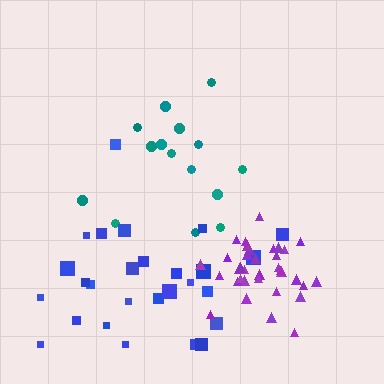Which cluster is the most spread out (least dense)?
Teal.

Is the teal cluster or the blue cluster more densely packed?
Blue.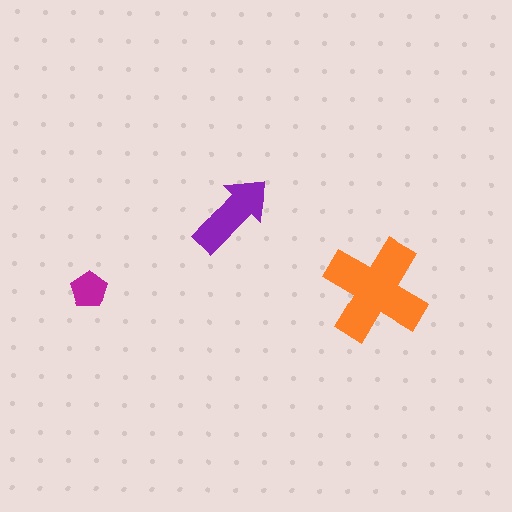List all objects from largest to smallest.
The orange cross, the purple arrow, the magenta pentagon.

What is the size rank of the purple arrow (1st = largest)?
2nd.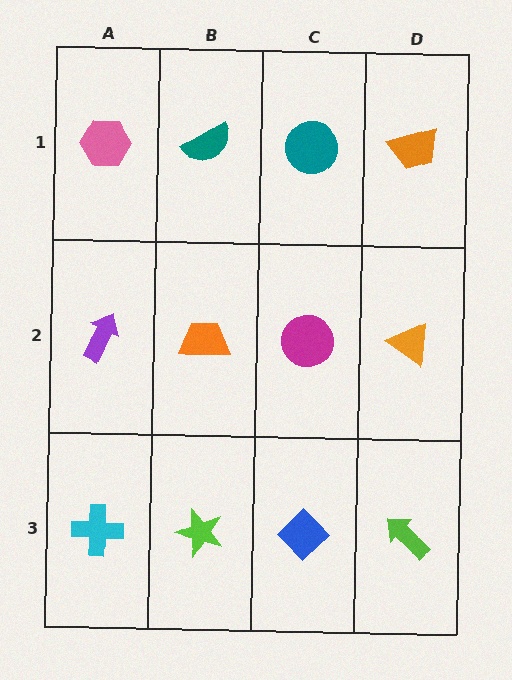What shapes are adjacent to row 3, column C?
A magenta circle (row 2, column C), a lime star (row 3, column B), a lime arrow (row 3, column D).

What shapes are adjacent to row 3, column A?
A purple arrow (row 2, column A), a lime star (row 3, column B).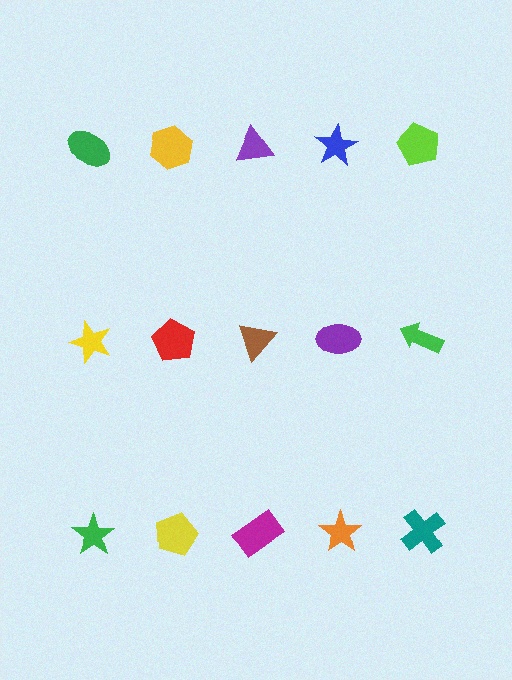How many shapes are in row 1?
5 shapes.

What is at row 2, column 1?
A yellow star.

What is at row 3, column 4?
An orange star.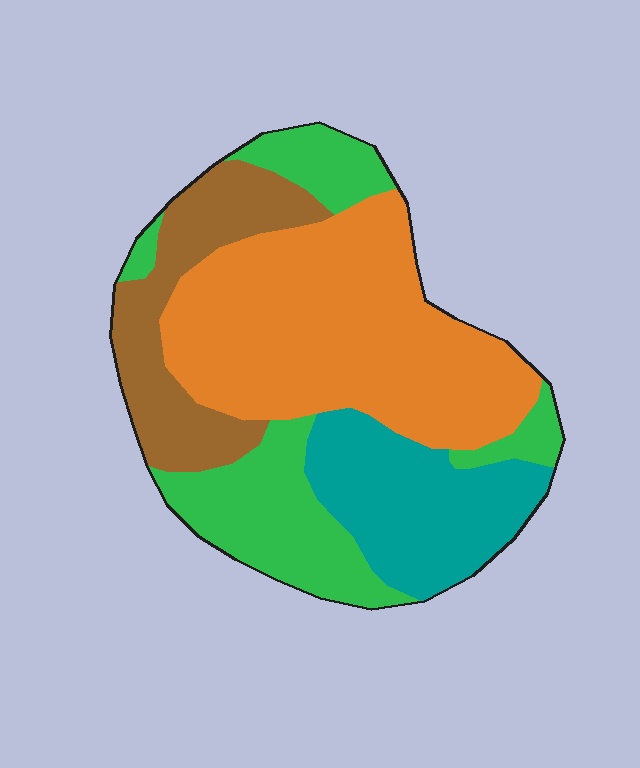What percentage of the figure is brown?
Brown covers roughly 15% of the figure.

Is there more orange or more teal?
Orange.